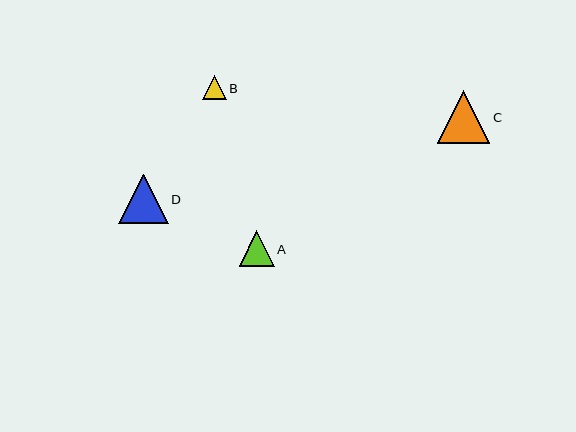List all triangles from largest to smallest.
From largest to smallest: C, D, A, B.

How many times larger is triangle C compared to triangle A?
Triangle C is approximately 1.5 times the size of triangle A.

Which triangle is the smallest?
Triangle B is the smallest with a size of approximately 24 pixels.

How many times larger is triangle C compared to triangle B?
Triangle C is approximately 2.2 times the size of triangle B.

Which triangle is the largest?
Triangle C is the largest with a size of approximately 53 pixels.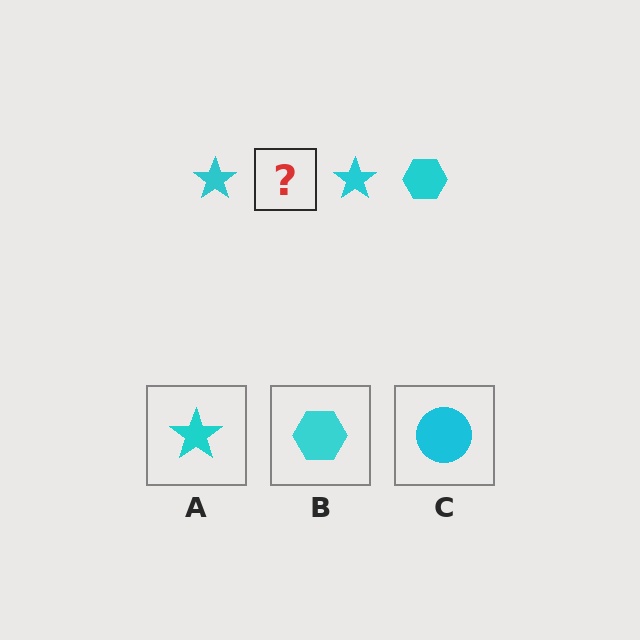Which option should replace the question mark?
Option B.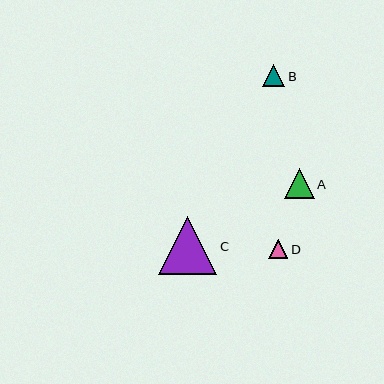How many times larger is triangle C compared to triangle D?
Triangle C is approximately 3.0 times the size of triangle D.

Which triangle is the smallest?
Triangle D is the smallest with a size of approximately 19 pixels.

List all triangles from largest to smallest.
From largest to smallest: C, A, B, D.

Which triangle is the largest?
Triangle C is the largest with a size of approximately 58 pixels.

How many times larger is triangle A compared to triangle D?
Triangle A is approximately 1.6 times the size of triangle D.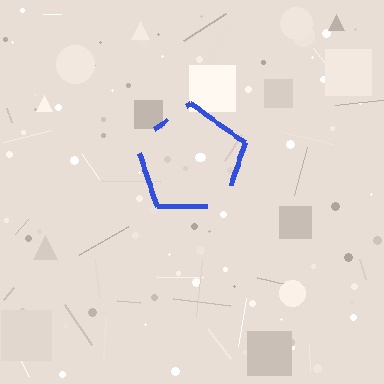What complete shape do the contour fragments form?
The contour fragments form a pentagon.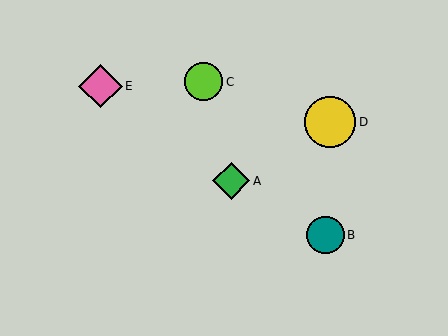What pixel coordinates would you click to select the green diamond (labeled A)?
Click at (231, 181) to select the green diamond A.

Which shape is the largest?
The yellow circle (labeled D) is the largest.